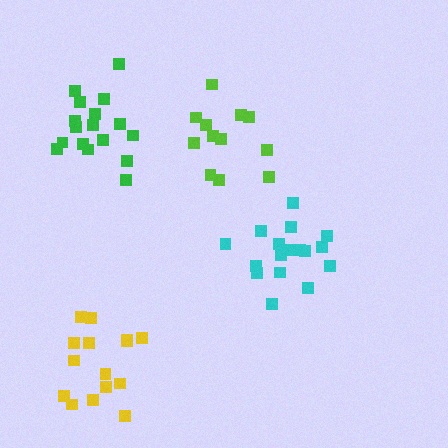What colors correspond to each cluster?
The clusters are colored: lime, yellow, cyan, green.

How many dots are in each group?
Group 1: 12 dots, Group 2: 15 dots, Group 3: 17 dots, Group 4: 17 dots (61 total).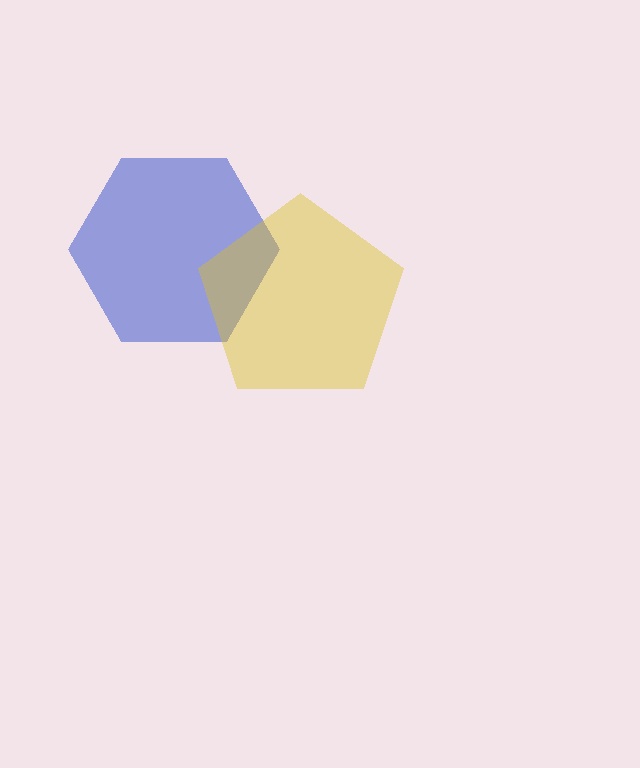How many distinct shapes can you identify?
There are 2 distinct shapes: a blue hexagon, a yellow pentagon.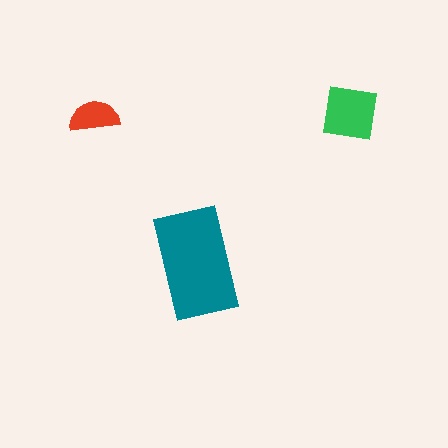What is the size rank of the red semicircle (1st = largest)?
3rd.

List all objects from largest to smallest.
The teal rectangle, the green square, the red semicircle.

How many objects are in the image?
There are 3 objects in the image.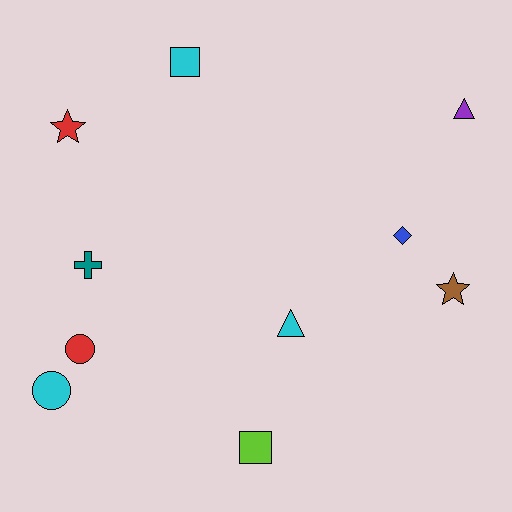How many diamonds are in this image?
There is 1 diamond.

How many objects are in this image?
There are 10 objects.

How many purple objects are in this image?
There is 1 purple object.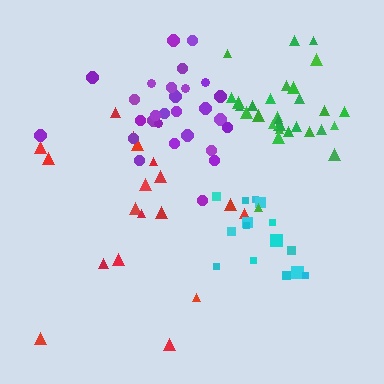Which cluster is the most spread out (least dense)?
Red.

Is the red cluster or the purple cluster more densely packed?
Purple.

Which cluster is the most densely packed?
Green.